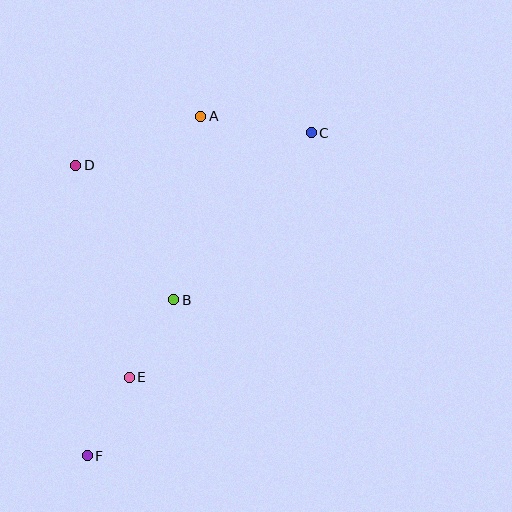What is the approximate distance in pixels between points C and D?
The distance between C and D is approximately 238 pixels.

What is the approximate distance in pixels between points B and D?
The distance between B and D is approximately 167 pixels.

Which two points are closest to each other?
Points E and F are closest to each other.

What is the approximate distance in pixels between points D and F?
The distance between D and F is approximately 291 pixels.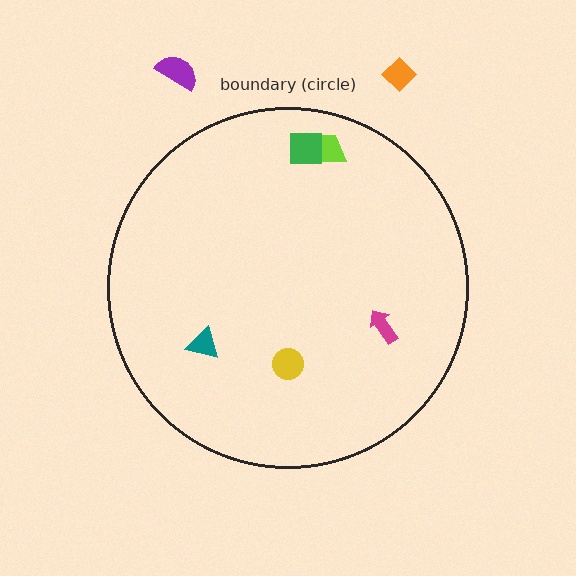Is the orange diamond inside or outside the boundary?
Outside.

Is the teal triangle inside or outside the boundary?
Inside.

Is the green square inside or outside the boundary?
Inside.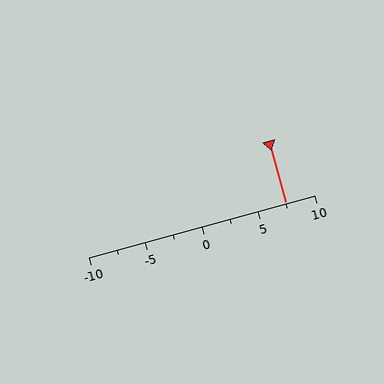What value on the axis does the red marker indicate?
The marker indicates approximately 7.5.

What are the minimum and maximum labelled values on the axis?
The axis runs from -10 to 10.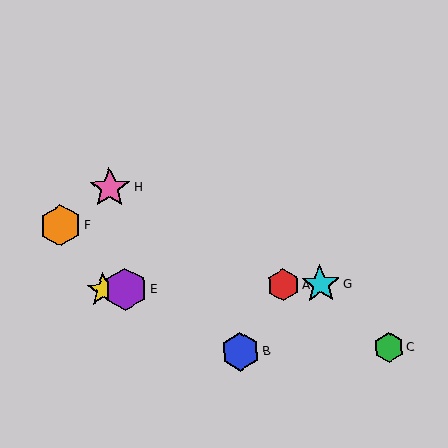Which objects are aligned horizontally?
Objects A, D, E, G are aligned horizontally.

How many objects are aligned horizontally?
4 objects (A, D, E, G) are aligned horizontally.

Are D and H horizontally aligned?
No, D is at y≈290 and H is at y≈188.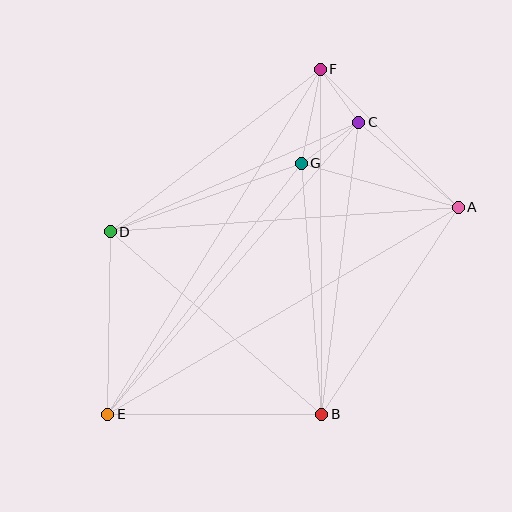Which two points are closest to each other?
Points C and F are closest to each other.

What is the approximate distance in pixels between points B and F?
The distance between B and F is approximately 345 pixels.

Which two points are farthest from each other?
Points A and E are farthest from each other.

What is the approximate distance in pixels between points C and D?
The distance between C and D is approximately 272 pixels.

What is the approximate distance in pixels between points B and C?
The distance between B and C is approximately 294 pixels.